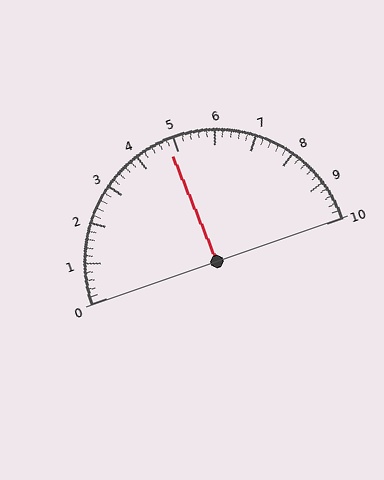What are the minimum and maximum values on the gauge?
The gauge ranges from 0 to 10.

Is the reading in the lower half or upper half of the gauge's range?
The reading is in the lower half of the range (0 to 10).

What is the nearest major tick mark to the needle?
The nearest major tick mark is 5.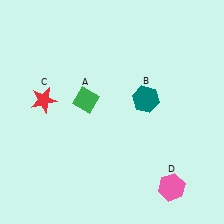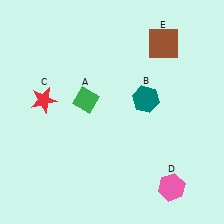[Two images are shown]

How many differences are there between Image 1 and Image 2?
There is 1 difference between the two images.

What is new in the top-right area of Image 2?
A brown square (E) was added in the top-right area of Image 2.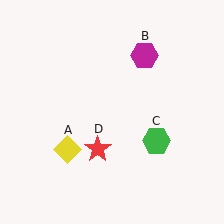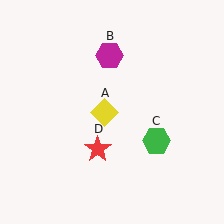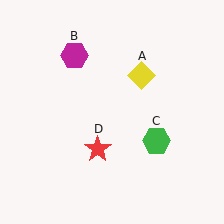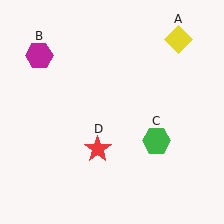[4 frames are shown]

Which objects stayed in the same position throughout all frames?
Green hexagon (object C) and red star (object D) remained stationary.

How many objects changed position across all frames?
2 objects changed position: yellow diamond (object A), magenta hexagon (object B).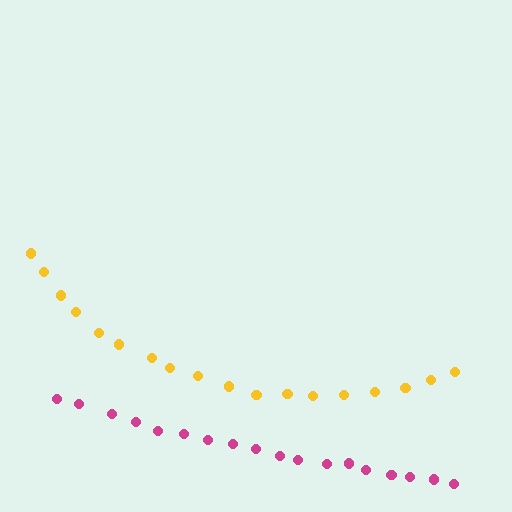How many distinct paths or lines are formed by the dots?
There are 2 distinct paths.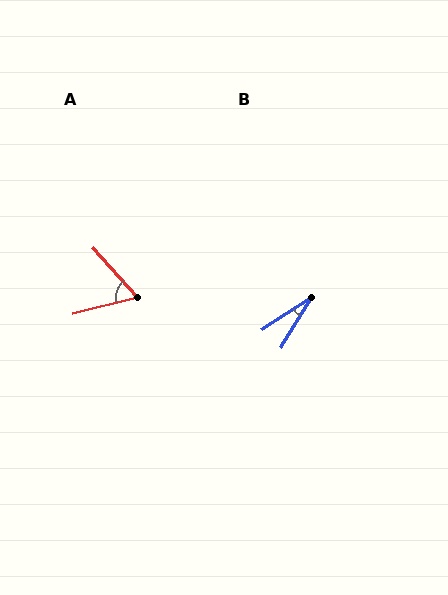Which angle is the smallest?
B, at approximately 25 degrees.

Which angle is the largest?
A, at approximately 62 degrees.